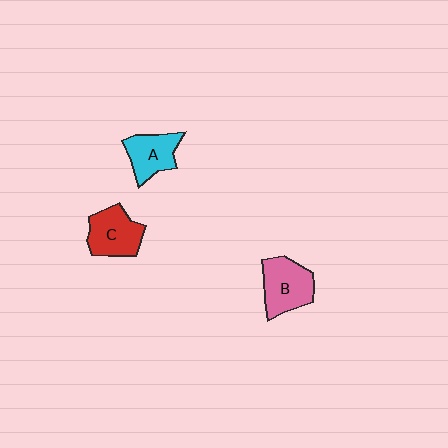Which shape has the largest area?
Shape B (pink).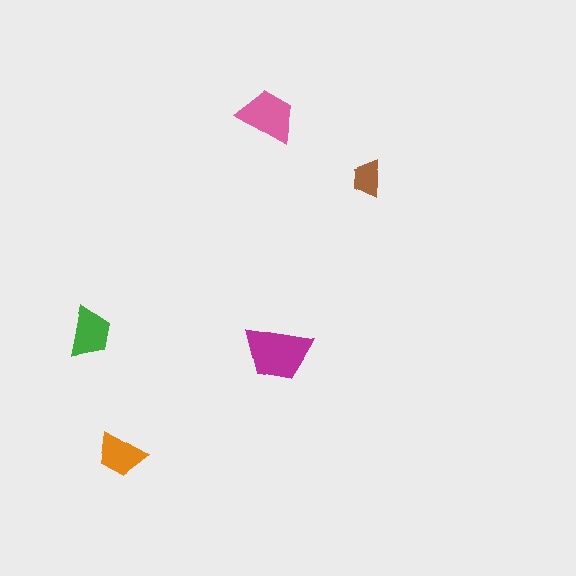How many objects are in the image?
There are 5 objects in the image.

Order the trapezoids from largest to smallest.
the magenta one, the pink one, the green one, the orange one, the brown one.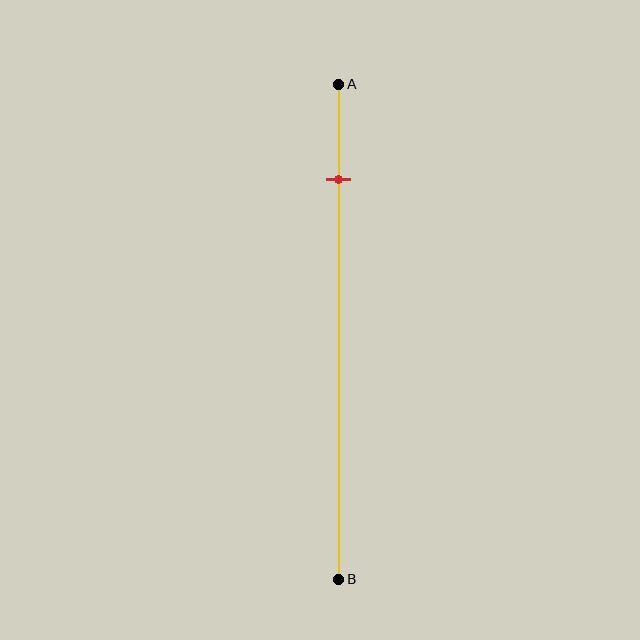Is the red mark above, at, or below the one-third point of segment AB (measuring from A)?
The red mark is above the one-third point of segment AB.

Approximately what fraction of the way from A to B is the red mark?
The red mark is approximately 20% of the way from A to B.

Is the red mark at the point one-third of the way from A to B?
No, the mark is at about 20% from A, not at the 33% one-third point.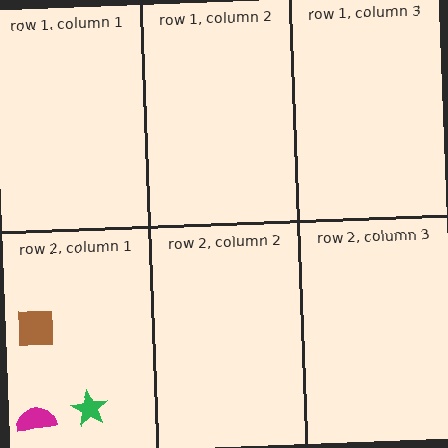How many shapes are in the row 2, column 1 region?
3.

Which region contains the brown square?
The row 2, column 1 region.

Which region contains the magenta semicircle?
The row 2, column 1 region.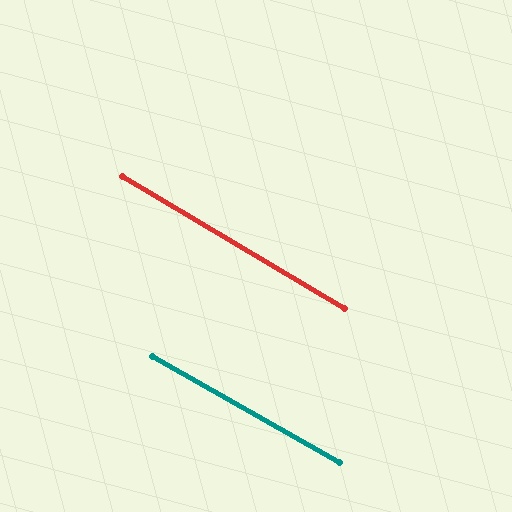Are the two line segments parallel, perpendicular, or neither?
Parallel — their directions differ by only 1.2°.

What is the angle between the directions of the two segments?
Approximately 1 degree.